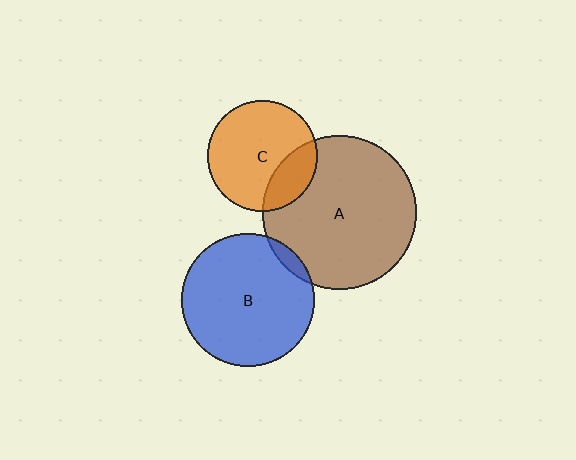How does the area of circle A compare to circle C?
Approximately 1.9 times.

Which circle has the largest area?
Circle A (brown).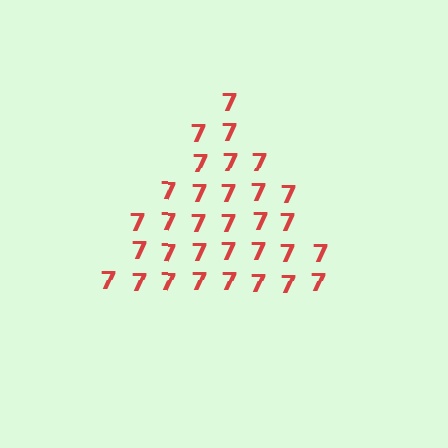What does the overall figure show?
The overall figure shows a triangle.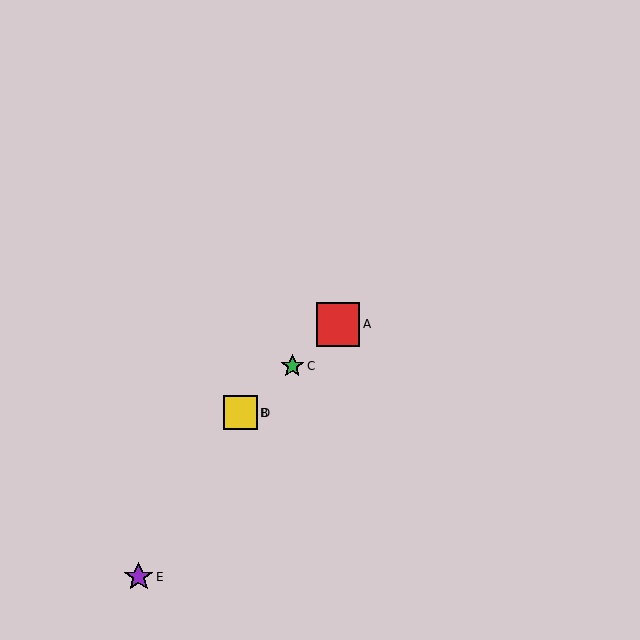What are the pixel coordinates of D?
Object D is at (241, 413).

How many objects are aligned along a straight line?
4 objects (A, B, C, D) are aligned along a straight line.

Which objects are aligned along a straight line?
Objects A, B, C, D are aligned along a straight line.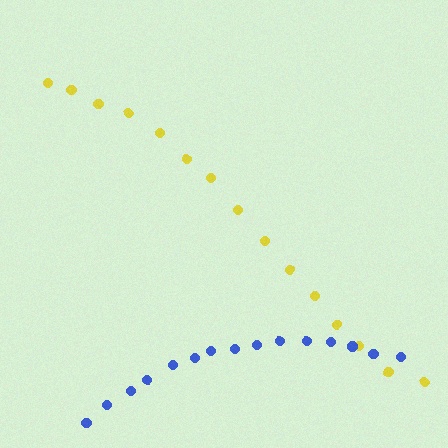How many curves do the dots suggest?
There are 2 distinct paths.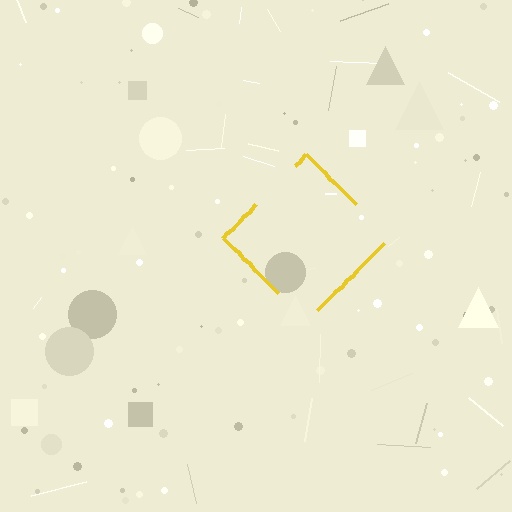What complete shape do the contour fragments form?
The contour fragments form a diamond.